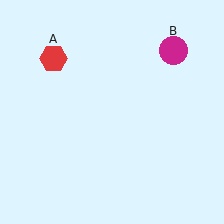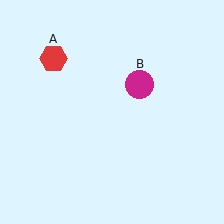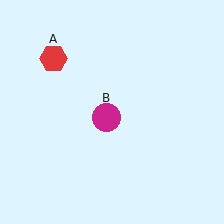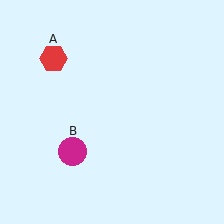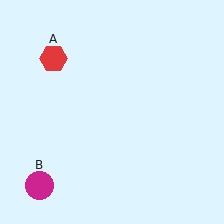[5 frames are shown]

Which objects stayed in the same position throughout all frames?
Red hexagon (object A) remained stationary.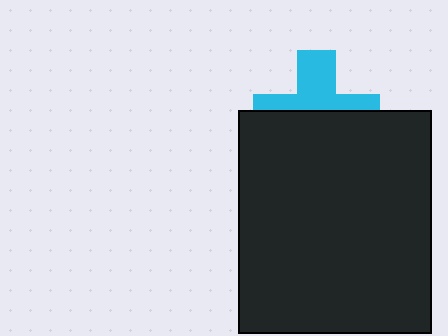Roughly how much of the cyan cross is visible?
A small part of it is visible (roughly 44%).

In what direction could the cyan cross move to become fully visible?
The cyan cross could move up. That would shift it out from behind the black rectangle entirely.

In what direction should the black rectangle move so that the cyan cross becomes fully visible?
The black rectangle should move down. That is the shortest direction to clear the overlap and leave the cyan cross fully visible.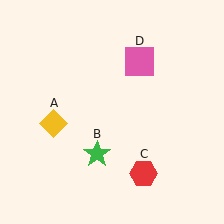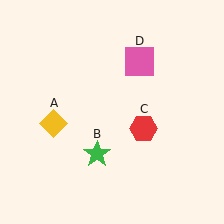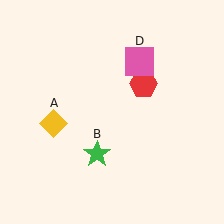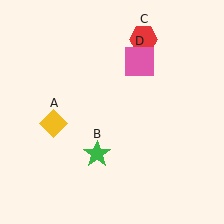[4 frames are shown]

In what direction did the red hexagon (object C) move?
The red hexagon (object C) moved up.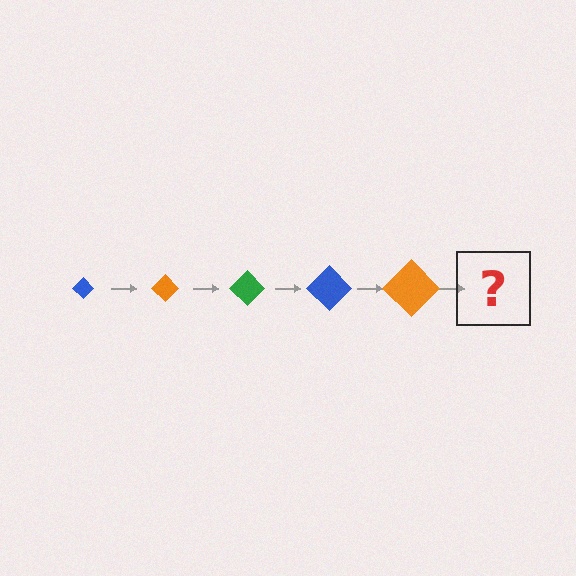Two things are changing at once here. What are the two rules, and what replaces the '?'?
The two rules are that the diamond grows larger each step and the color cycles through blue, orange, and green. The '?' should be a green diamond, larger than the previous one.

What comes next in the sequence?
The next element should be a green diamond, larger than the previous one.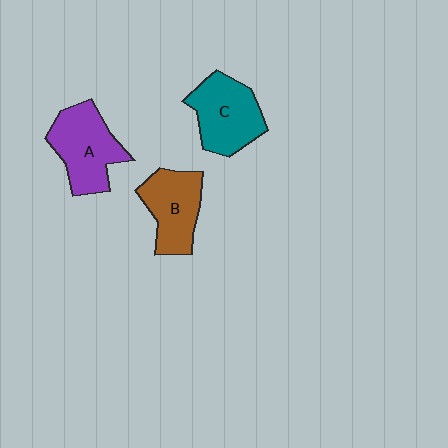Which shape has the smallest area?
Shape B (brown).